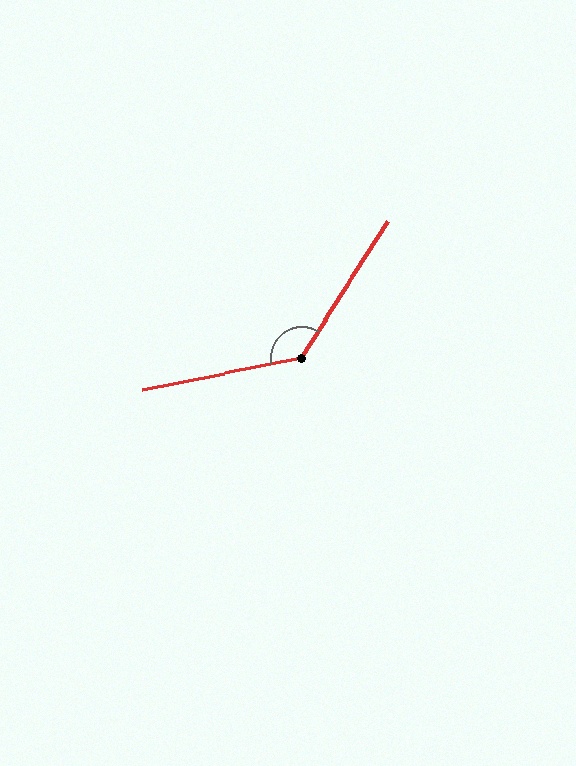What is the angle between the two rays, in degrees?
Approximately 134 degrees.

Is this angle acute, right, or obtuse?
It is obtuse.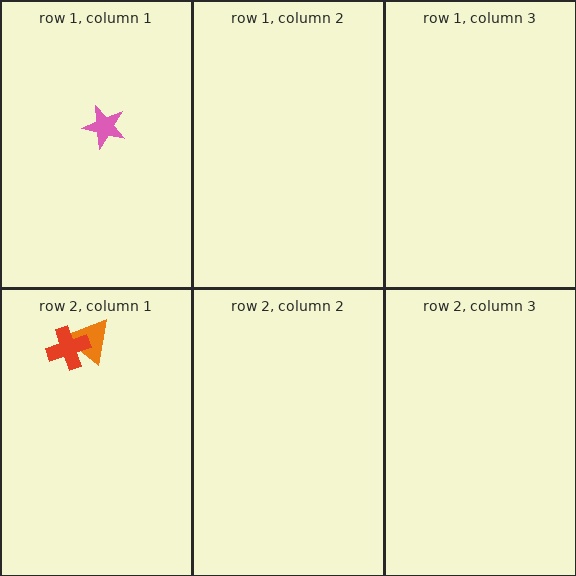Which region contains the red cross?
The row 2, column 1 region.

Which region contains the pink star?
The row 1, column 1 region.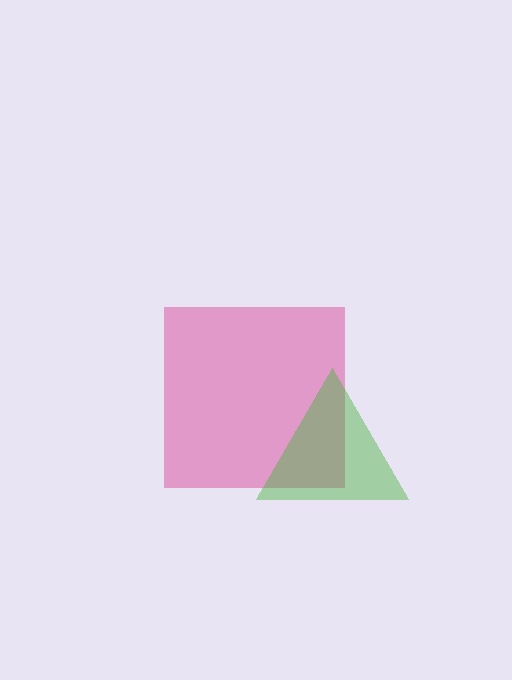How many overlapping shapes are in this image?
There are 2 overlapping shapes in the image.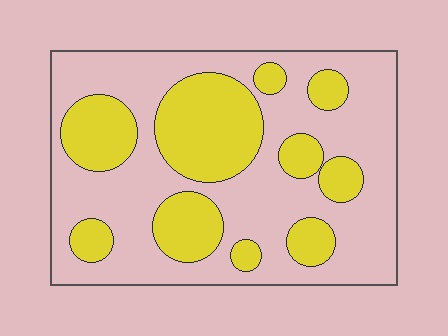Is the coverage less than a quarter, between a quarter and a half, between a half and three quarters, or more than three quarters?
Between a quarter and a half.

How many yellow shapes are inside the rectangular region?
10.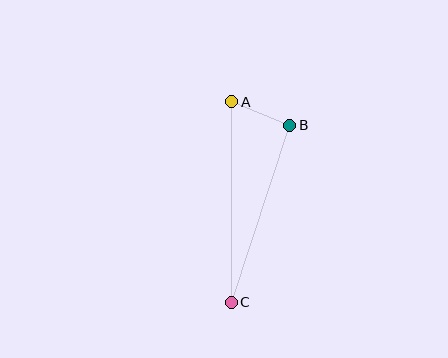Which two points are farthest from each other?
Points A and C are farthest from each other.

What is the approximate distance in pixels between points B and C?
The distance between B and C is approximately 186 pixels.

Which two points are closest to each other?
Points A and B are closest to each other.